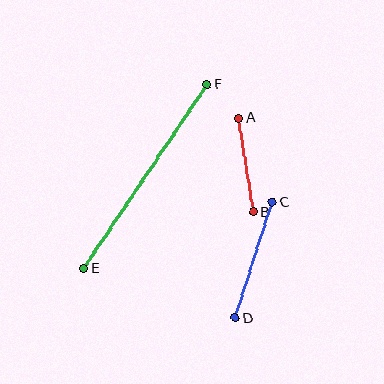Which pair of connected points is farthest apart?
Points E and F are farthest apart.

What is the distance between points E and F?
The distance is approximately 221 pixels.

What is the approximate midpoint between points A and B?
The midpoint is at approximately (246, 165) pixels.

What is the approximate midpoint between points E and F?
The midpoint is at approximately (146, 177) pixels.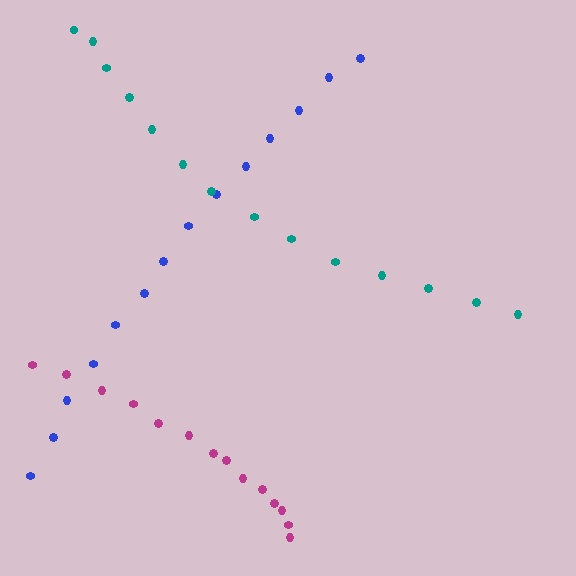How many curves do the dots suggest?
There are 3 distinct paths.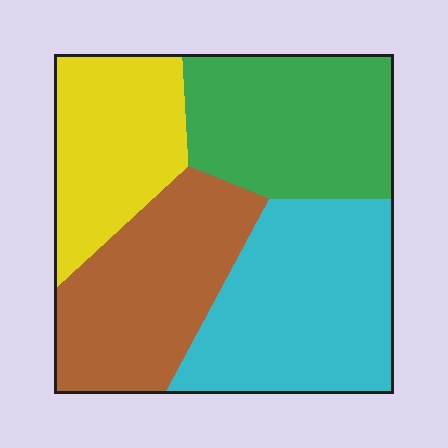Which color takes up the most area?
Cyan, at roughly 30%.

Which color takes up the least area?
Yellow, at roughly 20%.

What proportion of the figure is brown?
Brown takes up between a quarter and a half of the figure.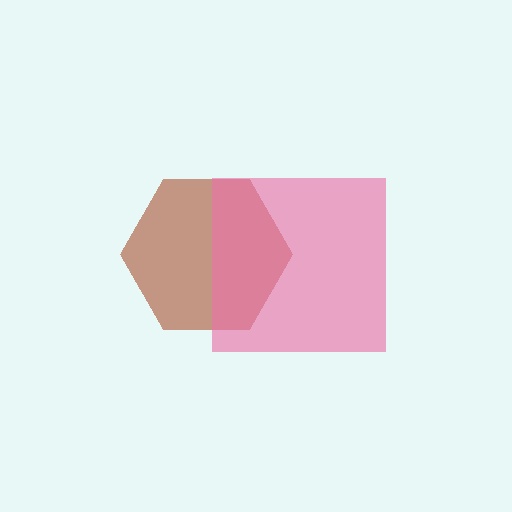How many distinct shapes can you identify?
There are 2 distinct shapes: a brown hexagon, a pink square.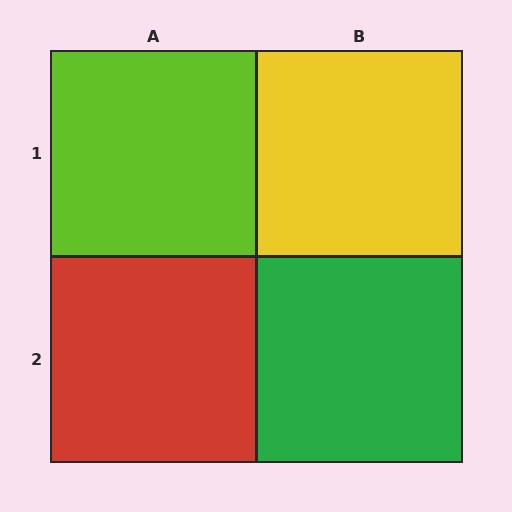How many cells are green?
1 cell is green.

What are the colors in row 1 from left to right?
Lime, yellow.